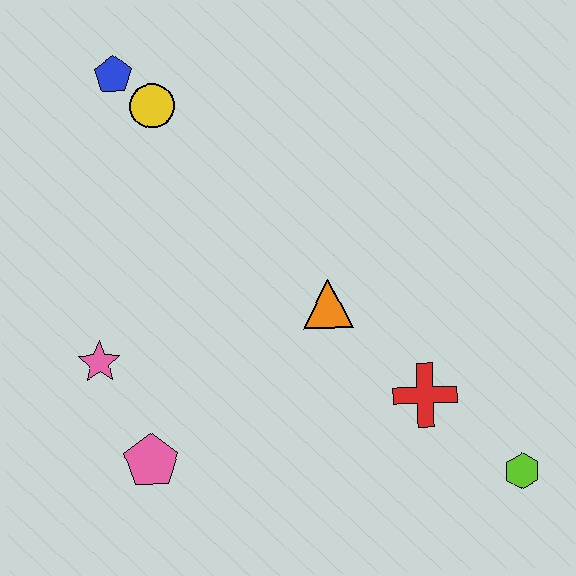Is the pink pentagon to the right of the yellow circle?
No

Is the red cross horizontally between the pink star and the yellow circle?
No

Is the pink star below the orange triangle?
Yes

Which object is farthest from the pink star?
The lime hexagon is farthest from the pink star.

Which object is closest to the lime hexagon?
The red cross is closest to the lime hexagon.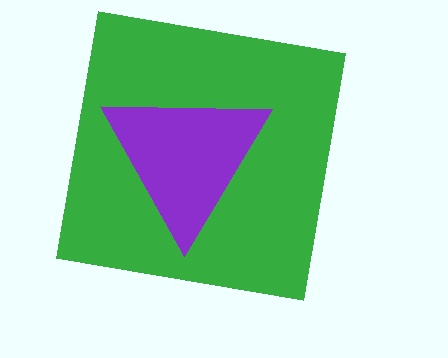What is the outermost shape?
The green square.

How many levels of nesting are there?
2.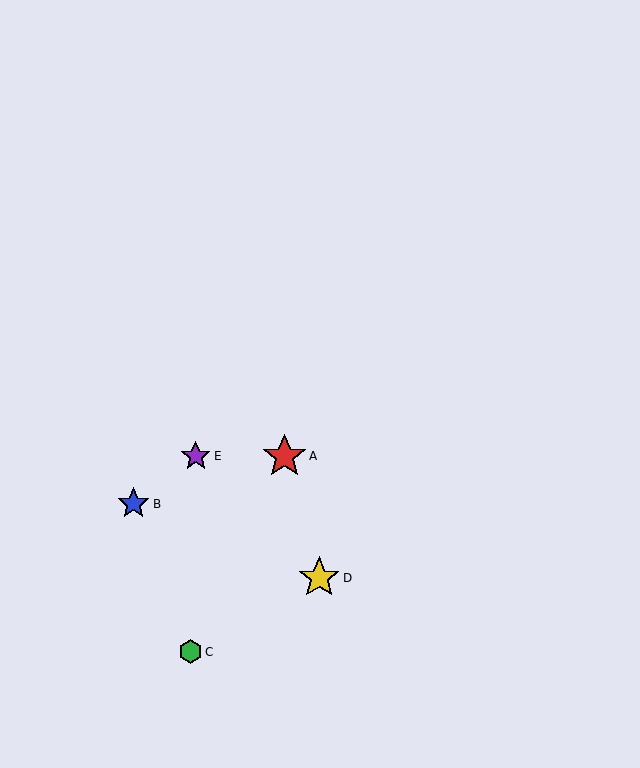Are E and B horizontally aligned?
No, E is at y≈456 and B is at y≈504.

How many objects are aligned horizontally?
2 objects (A, E) are aligned horizontally.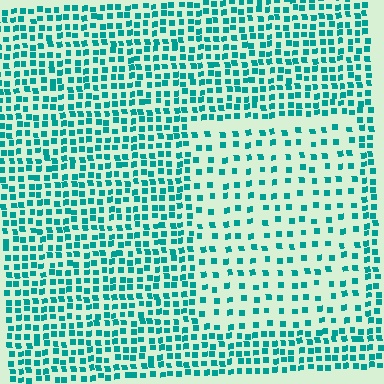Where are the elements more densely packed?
The elements are more densely packed outside the rectangle boundary.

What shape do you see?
I see a rectangle.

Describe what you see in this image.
The image contains small teal elements arranged at two different densities. A rectangle-shaped region is visible where the elements are less densely packed than the surrounding area.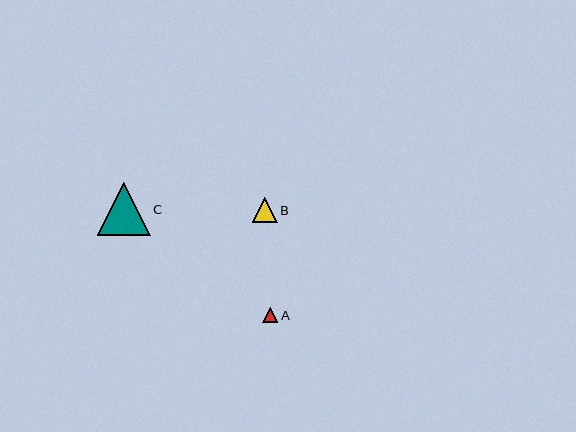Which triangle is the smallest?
Triangle A is the smallest with a size of approximately 15 pixels.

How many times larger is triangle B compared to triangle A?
Triangle B is approximately 1.6 times the size of triangle A.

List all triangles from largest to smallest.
From largest to smallest: C, B, A.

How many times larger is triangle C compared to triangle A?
Triangle C is approximately 3.5 times the size of triangle A.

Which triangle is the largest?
Triangle C is the largest with a size of approximately 53 pixels.